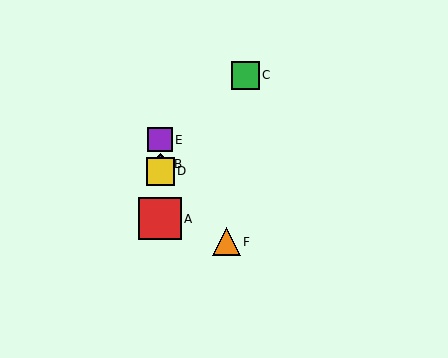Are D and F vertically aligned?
No, D is at x≈160 and F is at x≈226.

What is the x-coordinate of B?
Object B is at x≈160.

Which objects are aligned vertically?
Objects A, B, D, E are aligned vertically.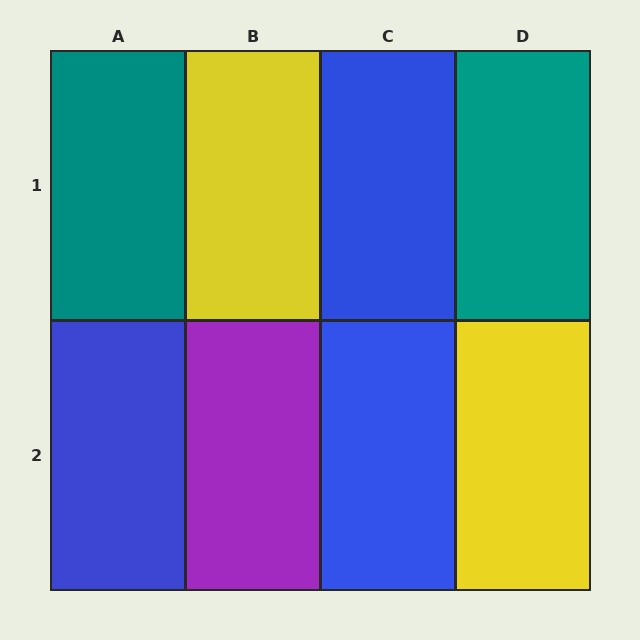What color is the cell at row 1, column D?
Teal.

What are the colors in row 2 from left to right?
Blue, purple, blue, yellow.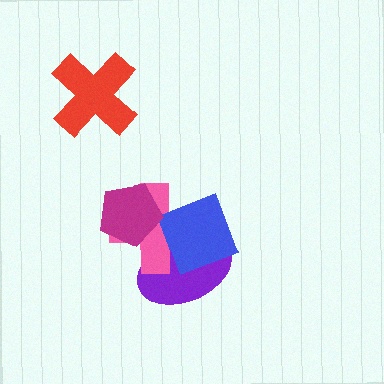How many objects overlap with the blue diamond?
2 objects overlap with the blue diamond.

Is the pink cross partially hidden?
Yes, it is partially covered by another shape.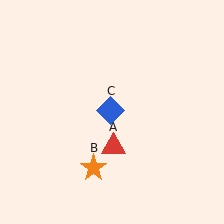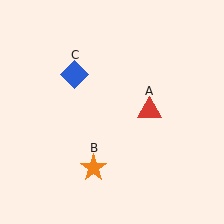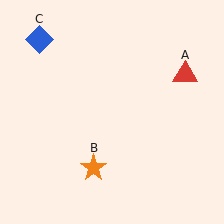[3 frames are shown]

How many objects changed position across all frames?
2 objects changed position: red triangle (object A), blue diamond (object C).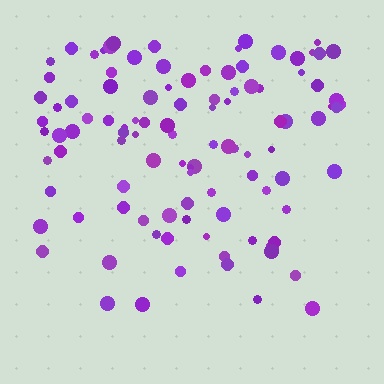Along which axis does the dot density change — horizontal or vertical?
Vertical.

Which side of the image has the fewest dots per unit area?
The bottom.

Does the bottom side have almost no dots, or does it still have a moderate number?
Still a moderate number, just noticeably fewer than the top.